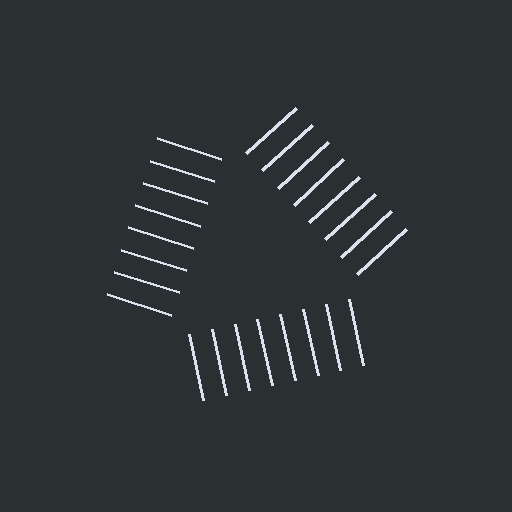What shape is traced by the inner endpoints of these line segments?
An illusory triangle — the line segments terminate on its edges but no continuous stroke is drawn.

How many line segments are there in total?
24 — 8 along each of the 3 edges.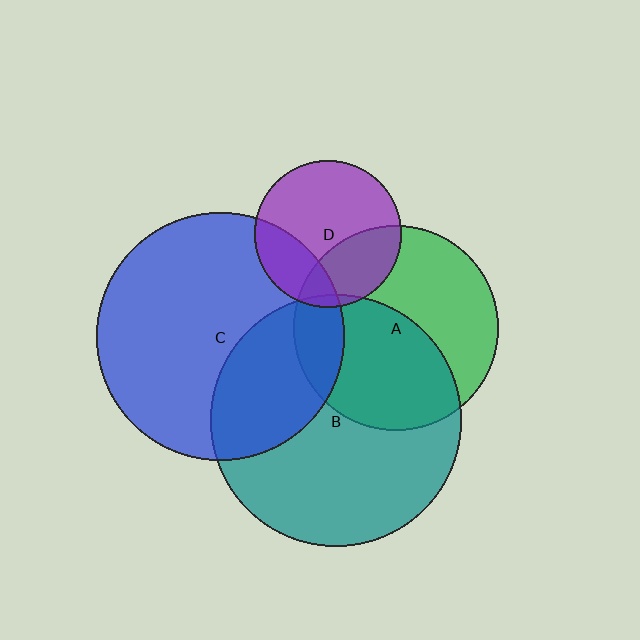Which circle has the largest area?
Circle B (teal).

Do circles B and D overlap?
Yes.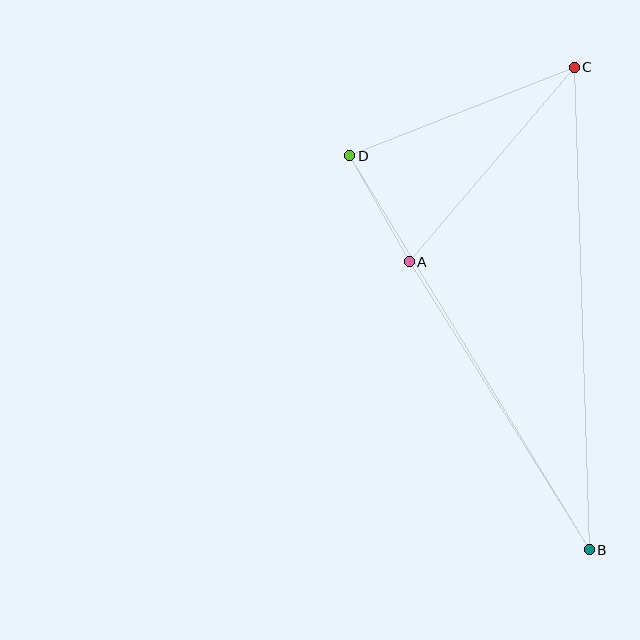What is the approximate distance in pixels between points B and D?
The distance between B and D is approximately 461 pixels.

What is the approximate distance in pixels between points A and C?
The distance between A and C is approximately 255 pixels.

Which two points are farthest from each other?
Points B and C are farthest from each other.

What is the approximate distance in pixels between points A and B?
The distance between A and B is approximately 340 pixels.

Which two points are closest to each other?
Points A and D are closest to each other.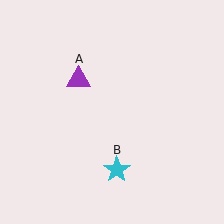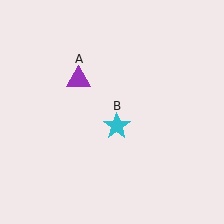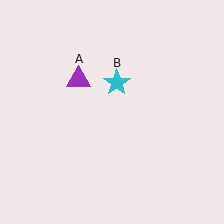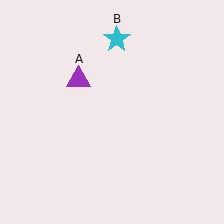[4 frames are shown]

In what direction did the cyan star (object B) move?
The cyan star (object B) moved up.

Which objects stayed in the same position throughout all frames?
Purple triangle (object A) remained stationary.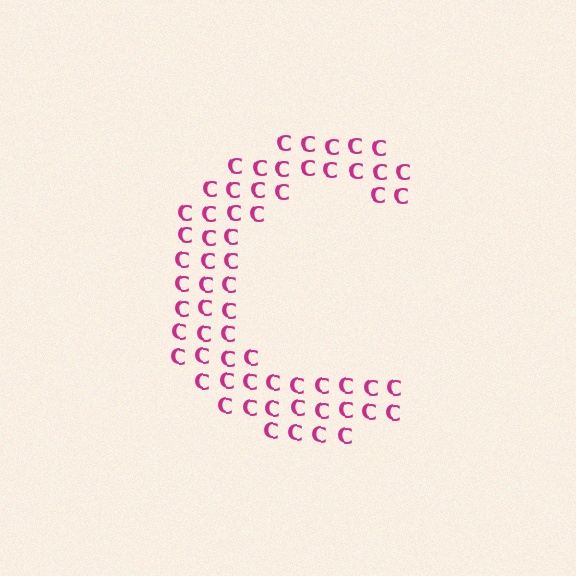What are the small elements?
The small elements are letter C's.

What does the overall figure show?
The overall figure shows the letter C.